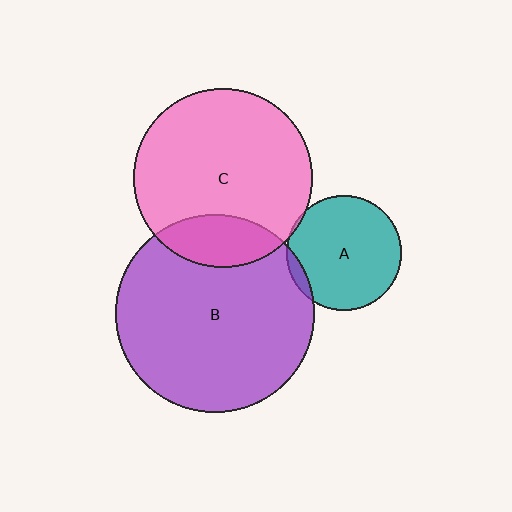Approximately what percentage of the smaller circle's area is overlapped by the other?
Approximately 5%.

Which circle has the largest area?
Circle B (purple).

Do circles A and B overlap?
Yes.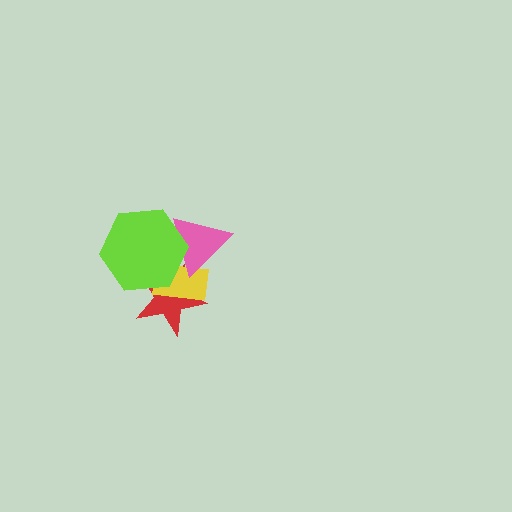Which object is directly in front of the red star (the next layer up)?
The yellow rectangle is directly in front of the red star.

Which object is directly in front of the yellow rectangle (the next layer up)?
The pink triangle is directly in front of the yellow rectangle.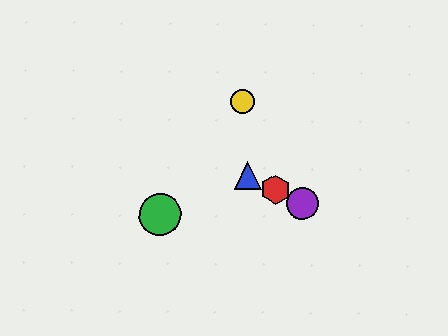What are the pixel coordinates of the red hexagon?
The red hexagon is at (275, 190).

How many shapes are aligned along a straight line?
3 shapes (the red hexagon, the blue triangle, the purple circle) are aligned along a straight line.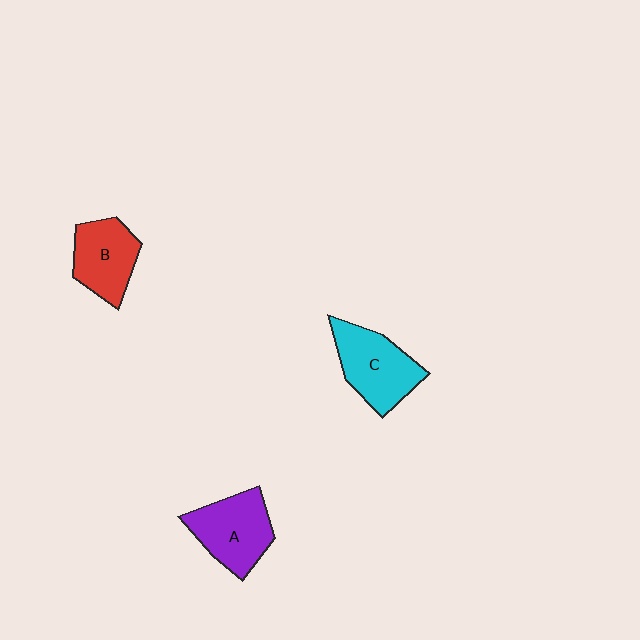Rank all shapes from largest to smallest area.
From largest to smallest: C (cyan), A (purple), B (red).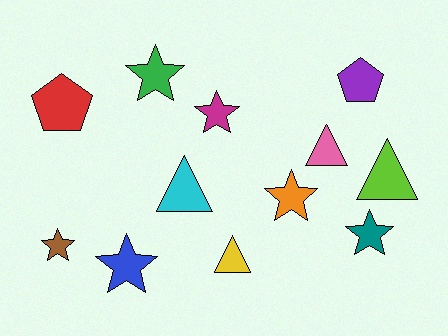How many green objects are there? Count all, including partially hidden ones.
There is 1 green object.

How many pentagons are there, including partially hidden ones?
There are 2 pentagons.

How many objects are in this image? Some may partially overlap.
There are 12 objects.